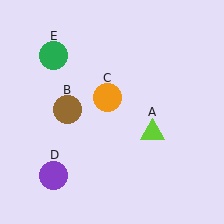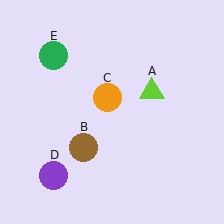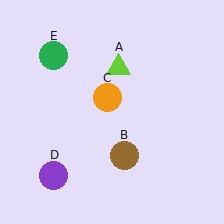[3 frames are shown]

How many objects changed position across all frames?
2 objects changed position: lime triangle (object A), brown circle (object B).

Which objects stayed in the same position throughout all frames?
Orange circle (object C) and purple circle (object D) and green circle (object E) remained stationary.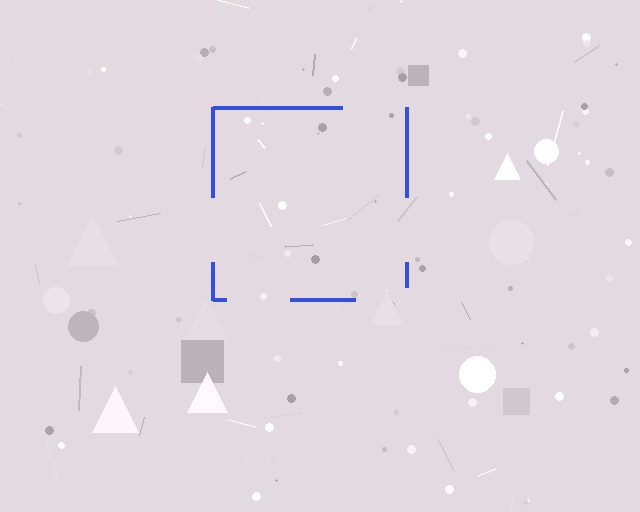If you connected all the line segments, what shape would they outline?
They would outline a square.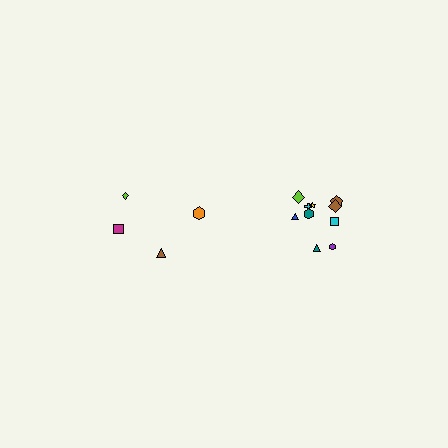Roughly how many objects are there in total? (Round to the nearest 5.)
Roughly 15 objects in total.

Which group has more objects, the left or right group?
The right group.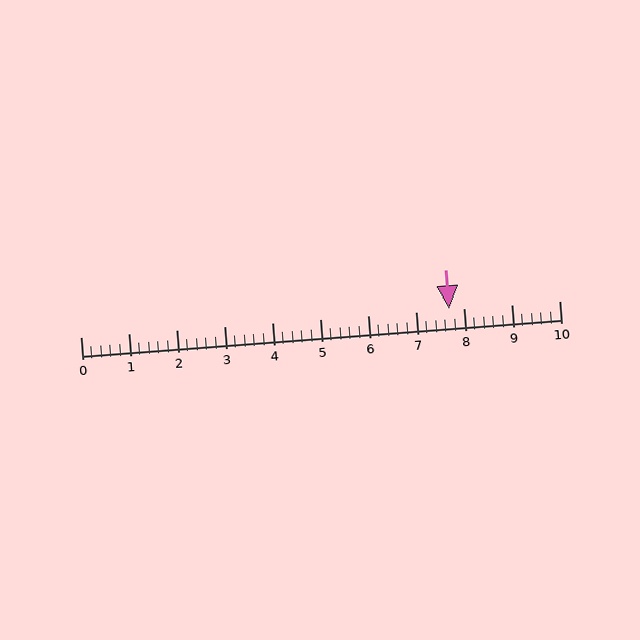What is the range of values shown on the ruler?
The ruler shows values from 0 to 10.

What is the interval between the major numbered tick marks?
The major tick marks are spaced 1 units apart.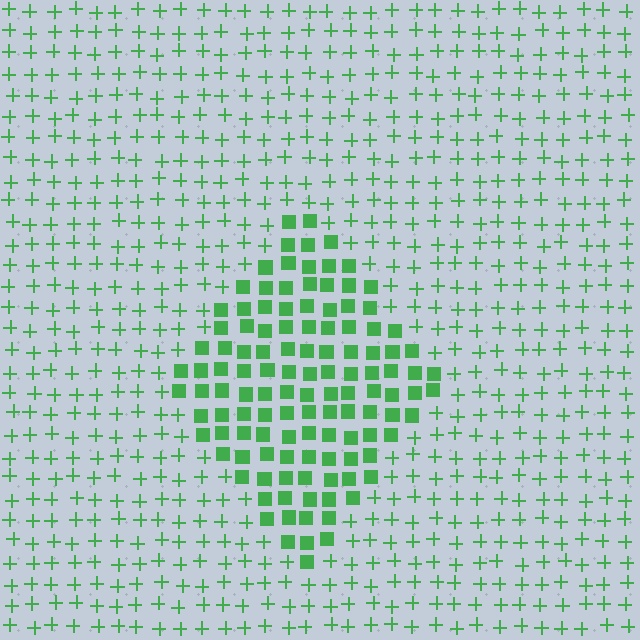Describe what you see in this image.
The image is filled with small green elements arranged in a uniform grid. A diamond-shaped region contains squares, while the surrounding area contains plus signs. The boundary is defined purely by the change in element shape.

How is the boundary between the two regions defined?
The boundary is defined by a change in element shape: squares inside vs. plus signs outside. All elements share the same color and spacing.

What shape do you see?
I see a diamond.